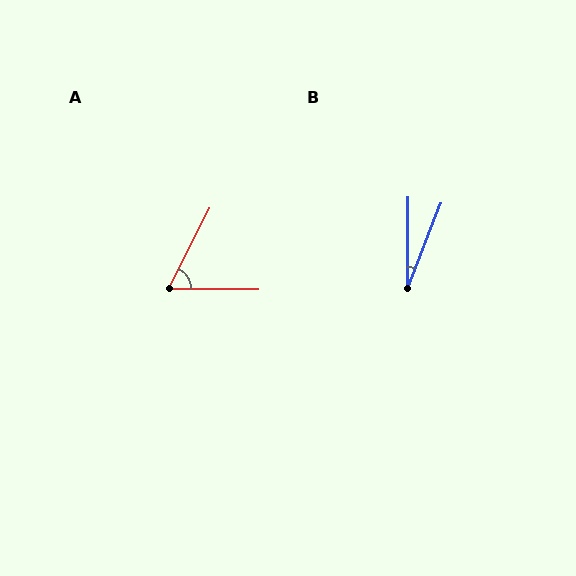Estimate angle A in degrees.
Approximately 64 degrees.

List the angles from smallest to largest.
B (21°), A (64°).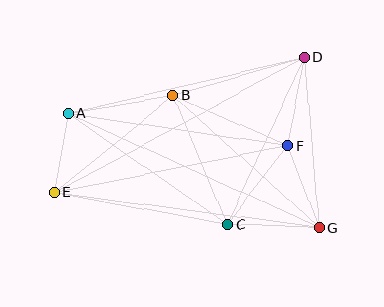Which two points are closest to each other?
Points A and E are closest to each other.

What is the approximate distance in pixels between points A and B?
The distance between A and B is approximately 107 pixels.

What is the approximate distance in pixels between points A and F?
The distance between A and F is approximately 222 pixels.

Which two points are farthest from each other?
Points D and E are farthest from each other.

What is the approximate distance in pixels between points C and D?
The distance between C and D is approximately 184 pixels.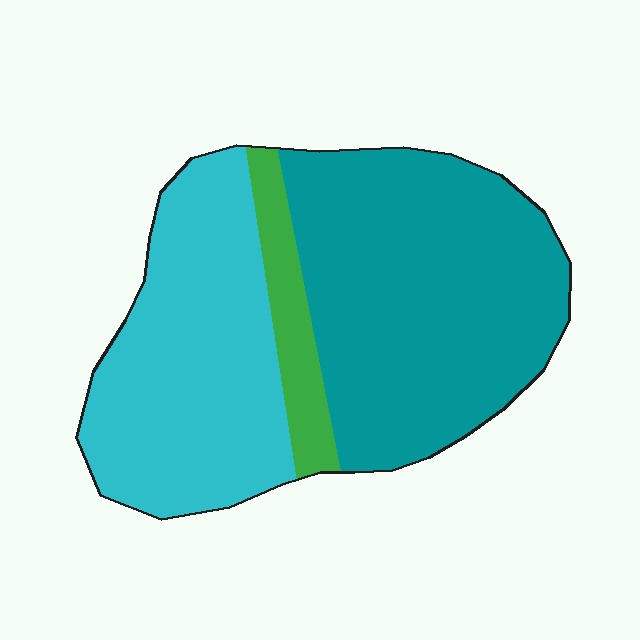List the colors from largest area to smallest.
From largest to smallest: teal, cyan, green.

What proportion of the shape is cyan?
Cyan takes up about two fifths (2/5) of the shape.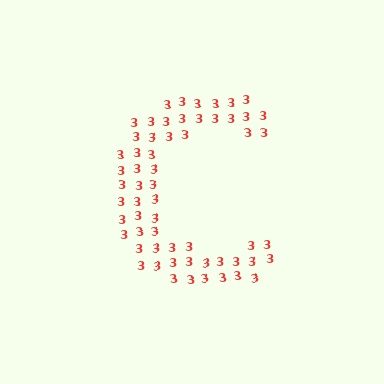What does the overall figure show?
The overall figure shows the letter C.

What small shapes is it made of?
It is made of small digit 3's.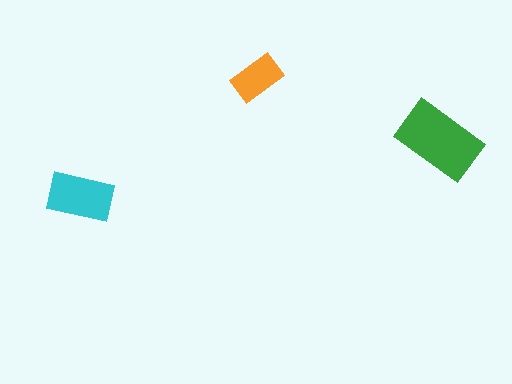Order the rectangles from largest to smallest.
the green one, the cyan one, the orange one.